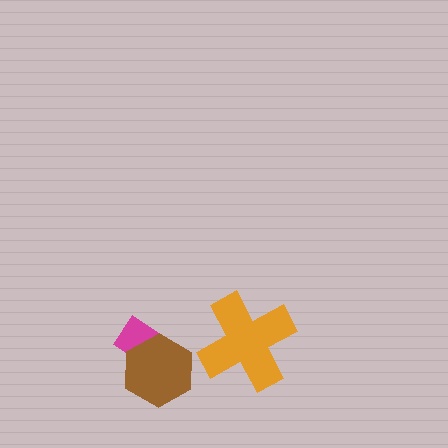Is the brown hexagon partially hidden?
No, no other shape covers it.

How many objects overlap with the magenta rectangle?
1 object overlaps with the magenta rectangle.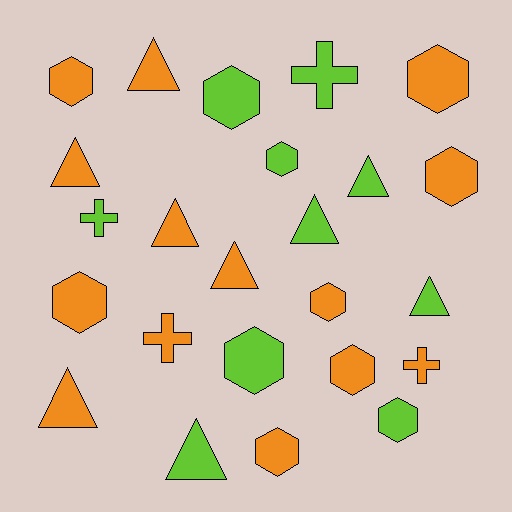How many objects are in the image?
There are 24 objects.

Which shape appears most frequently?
Hexagon, with 11 objects.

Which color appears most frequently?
Orange, with 14 objects.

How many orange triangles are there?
There are 5 orange triangles.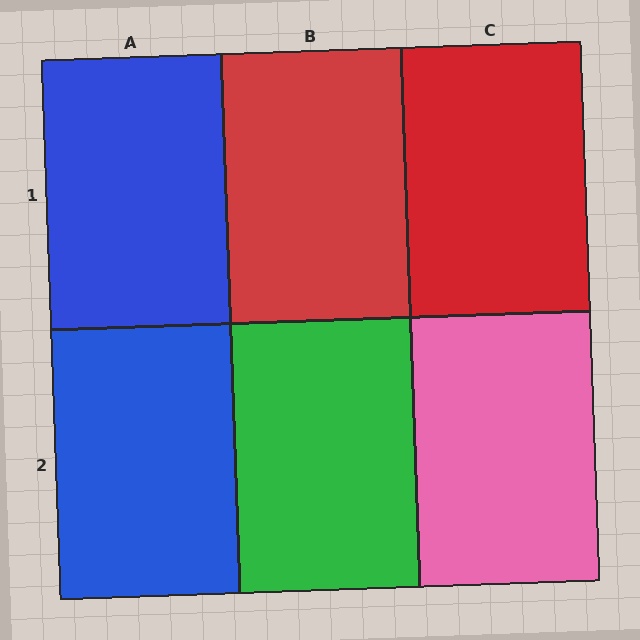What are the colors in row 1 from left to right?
Blue, red, red.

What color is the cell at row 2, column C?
Pink.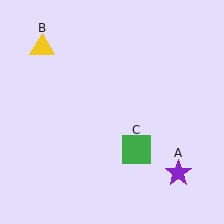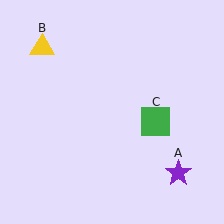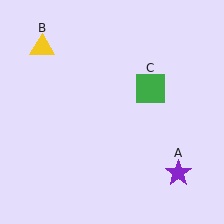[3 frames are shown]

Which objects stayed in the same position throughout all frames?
Purple star (object A) and yellow triangle (object B) remained stationary.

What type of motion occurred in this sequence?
The green square (object C) rotated counterclockwise around the center of the scene.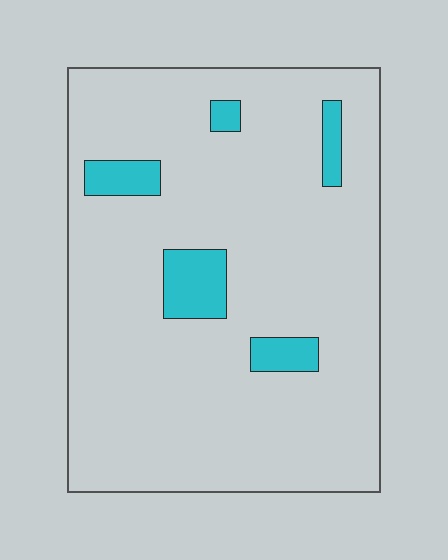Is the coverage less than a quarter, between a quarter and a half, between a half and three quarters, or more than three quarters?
Less than a quarter.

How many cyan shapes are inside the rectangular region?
5.